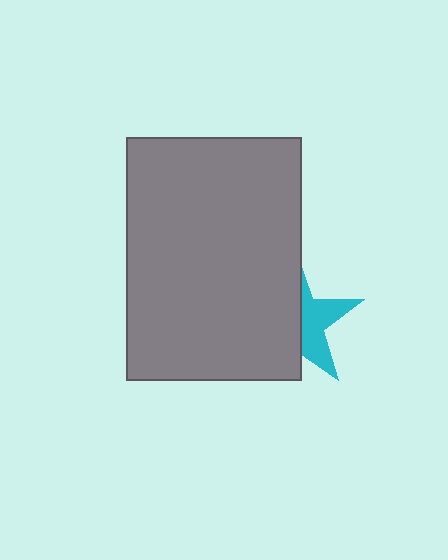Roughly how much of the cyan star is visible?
A small part of it is visible (roughly 41%).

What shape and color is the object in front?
The object in front is a gray rectangle.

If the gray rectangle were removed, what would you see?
You would see the complete cyan star.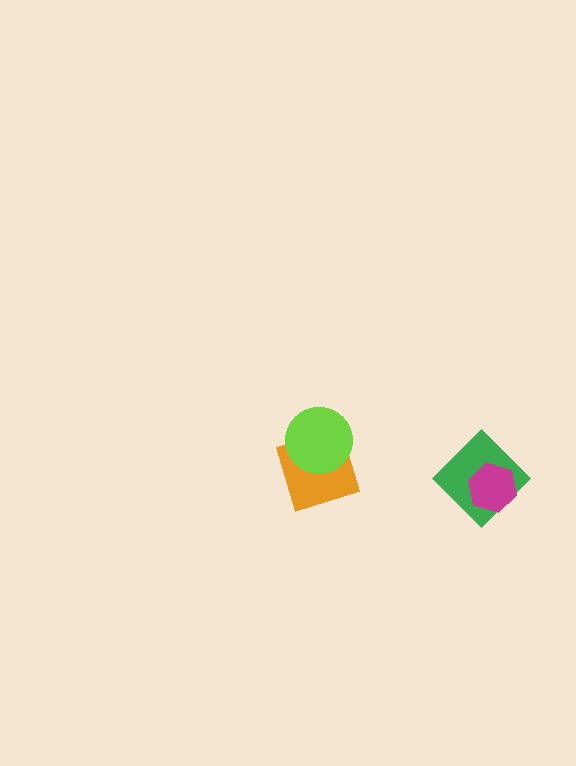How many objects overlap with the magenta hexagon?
1 object overlaps with the magenta hexagon.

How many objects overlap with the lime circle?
1 object overlaps with the lime circle.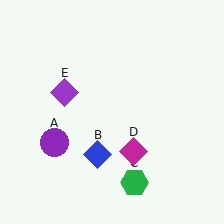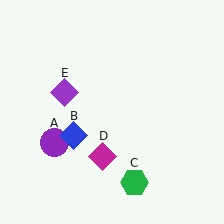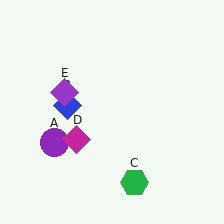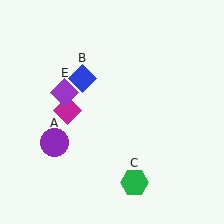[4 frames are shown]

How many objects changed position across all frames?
2 objects changed position: blue diamond (object B), magenta diamond (object D).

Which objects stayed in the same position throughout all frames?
Purple circle (object A) and green hexagon (object C) and purple diamond (object E) remained stationary.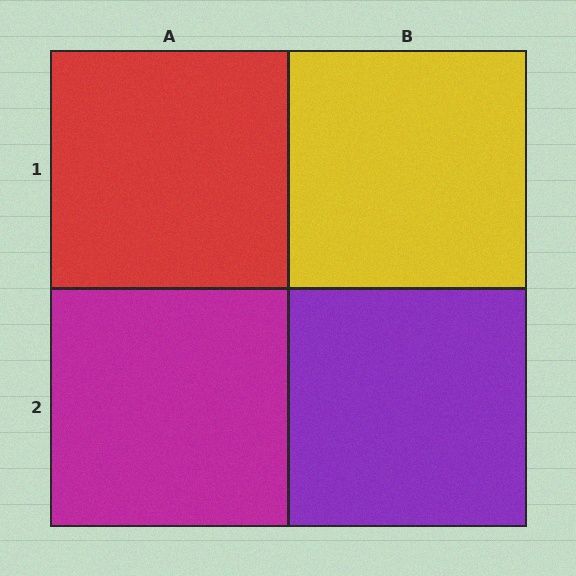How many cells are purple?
1 cell is purple.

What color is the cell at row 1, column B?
Yellow.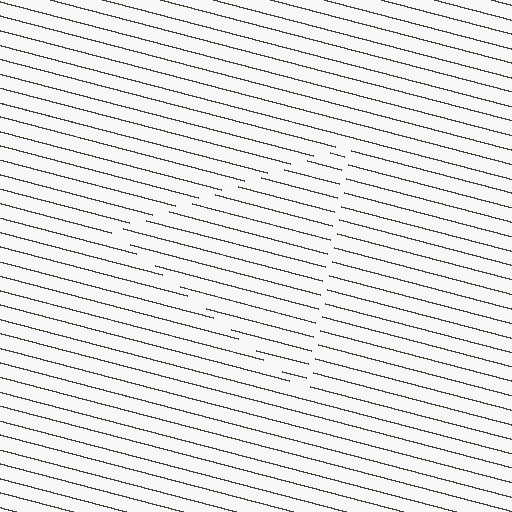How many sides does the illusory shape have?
3 sides — the line-ends trace a triangle.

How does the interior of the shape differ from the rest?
The interior of the shape contains the same grating, shifted by half a period — the contour is defined by the phase discontinuity where line-ends from the inner and outer gratings abut.